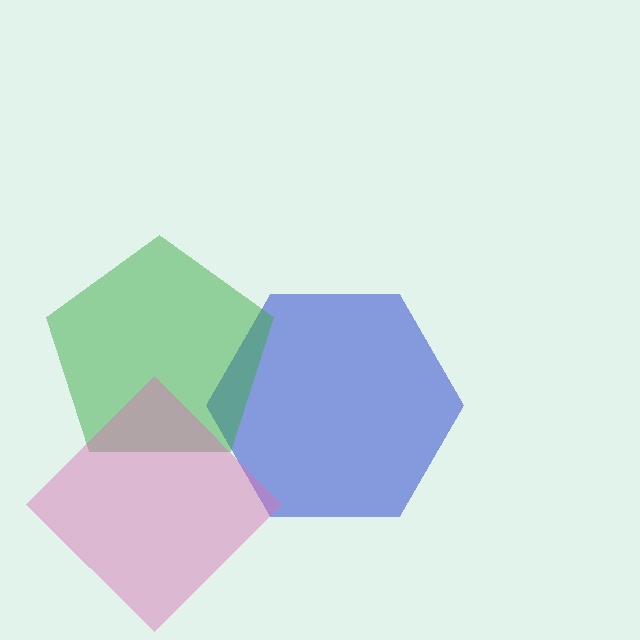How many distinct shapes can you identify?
There are 3 distinct shapes: a blue hexagon, a green pentagon, a pink diamond.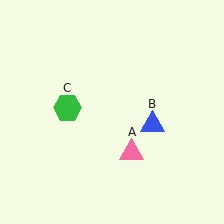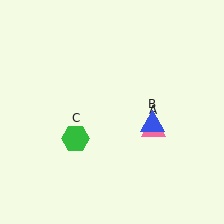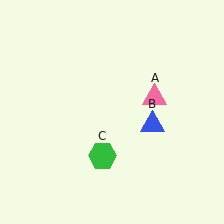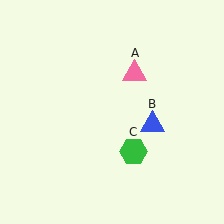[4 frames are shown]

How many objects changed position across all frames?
2 objects changed position: pink triangle (object A), green hexagon (object C).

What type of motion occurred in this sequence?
The pink triangle (object A), green hexagon (object C) rotated counterclockwise around the center of the scene.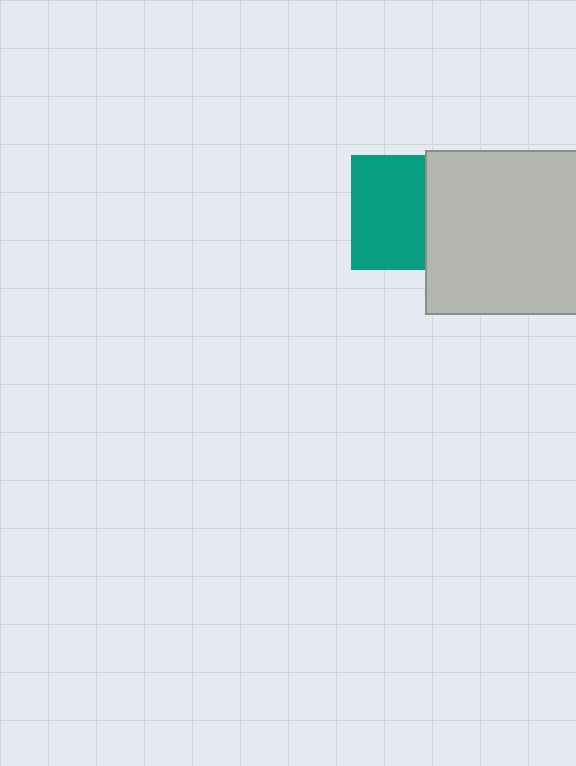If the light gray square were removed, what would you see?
You would see the complete teal square.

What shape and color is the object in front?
The object in front is a light gray square.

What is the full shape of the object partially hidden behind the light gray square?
The partially hidden object is a teal square.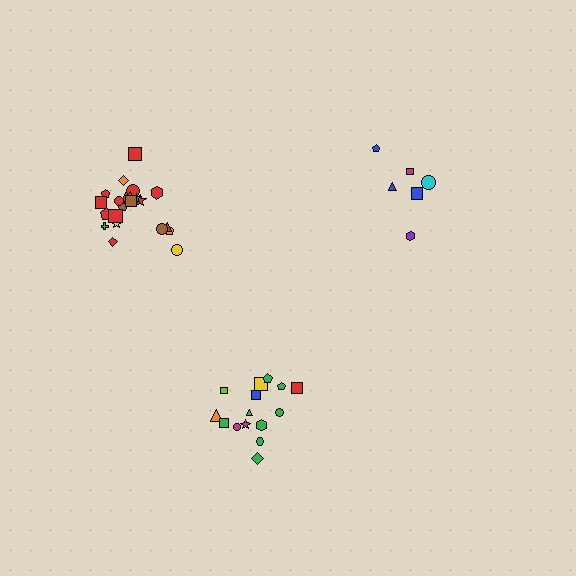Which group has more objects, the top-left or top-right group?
The top-left group.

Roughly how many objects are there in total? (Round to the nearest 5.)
Roughly 45 objects in total.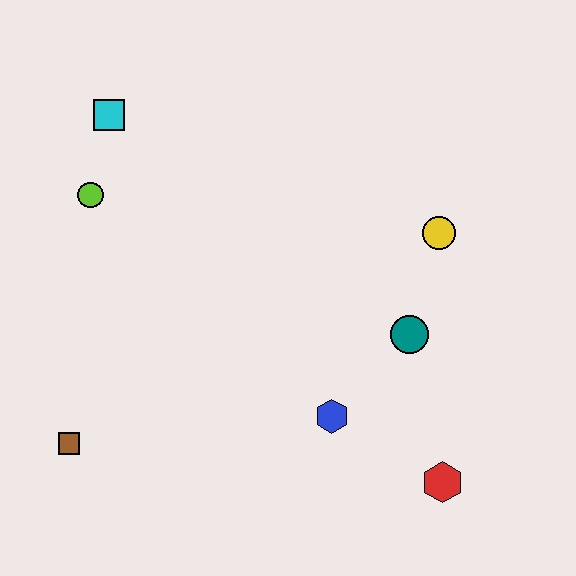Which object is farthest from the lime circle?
The red hexagon is farthest from the lime circle.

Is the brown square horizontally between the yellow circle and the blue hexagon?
No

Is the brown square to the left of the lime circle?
Yes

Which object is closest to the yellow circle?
The teal circle is closest to the yellow circle.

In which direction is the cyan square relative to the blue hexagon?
The cyan square is above the blue hexagon.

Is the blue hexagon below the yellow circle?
Yes